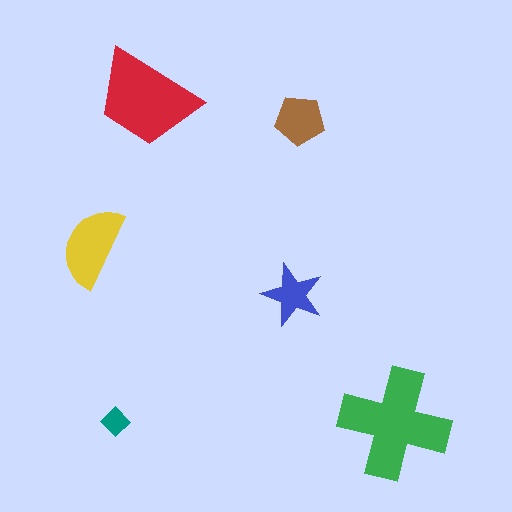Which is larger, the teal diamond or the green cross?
The green cross.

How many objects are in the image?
There are 6 objects in the image.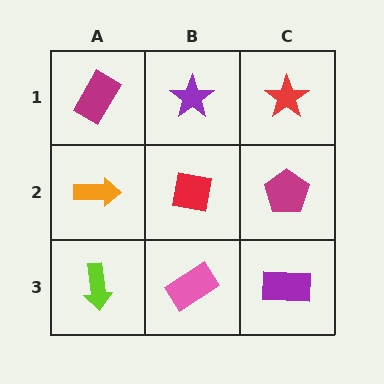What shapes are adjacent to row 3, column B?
A red square (row 2, column B), a lime arrow (row 3, column A), a purple rectangle (row 3, column C).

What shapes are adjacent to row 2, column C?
A red star (row 1, column C), a purple rectangle (row 3, column C), a red square (row 2, column B).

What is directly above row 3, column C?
A magenta pentagon.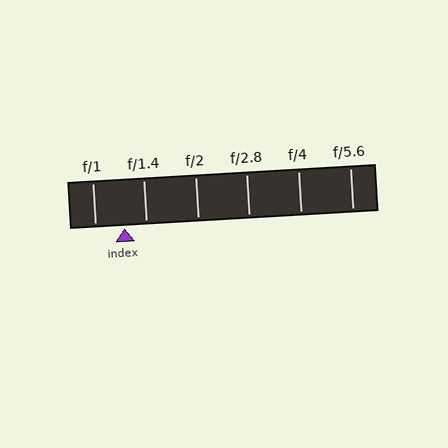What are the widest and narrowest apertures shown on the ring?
The widest aperture shown is f/1 and the narrowest is f/5.6.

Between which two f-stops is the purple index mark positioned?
The index mark is between f/1 and f/1.4.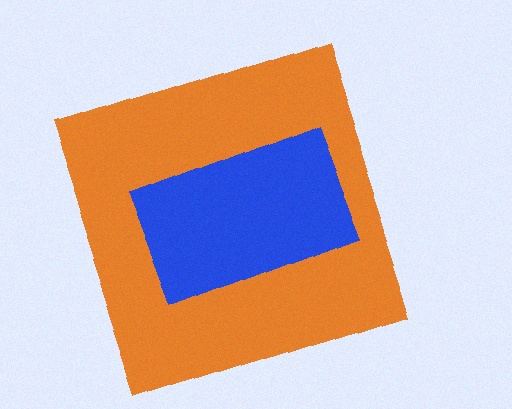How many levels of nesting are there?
2.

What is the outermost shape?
The orange square.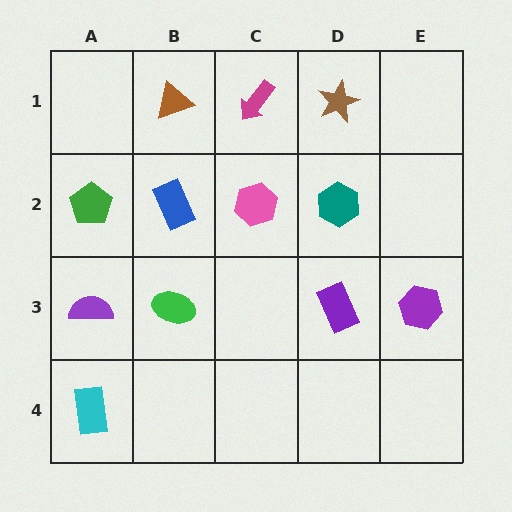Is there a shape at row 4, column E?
No, that cell is empty.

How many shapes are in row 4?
1 shape.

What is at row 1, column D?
A brown star.